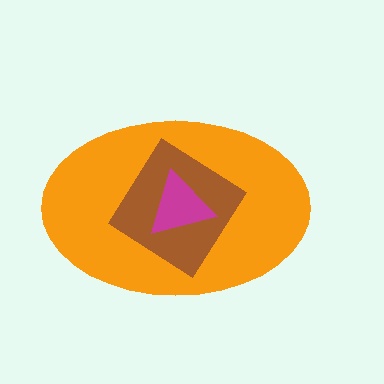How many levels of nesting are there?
3.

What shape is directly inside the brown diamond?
The magenta triangle.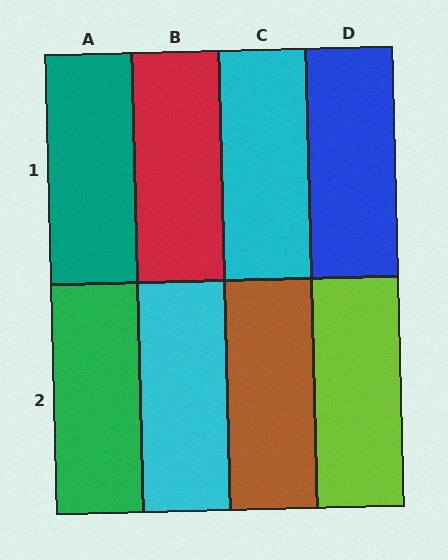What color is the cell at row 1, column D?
Blue.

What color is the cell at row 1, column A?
Teal.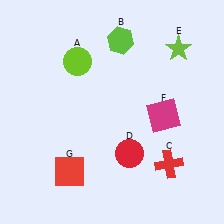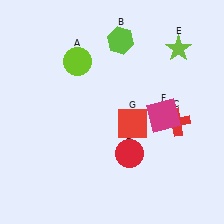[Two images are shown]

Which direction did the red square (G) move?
The red square (G) moved right.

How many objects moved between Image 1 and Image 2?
2 objects moved between the two images.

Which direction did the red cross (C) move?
The red cross (C) moved up.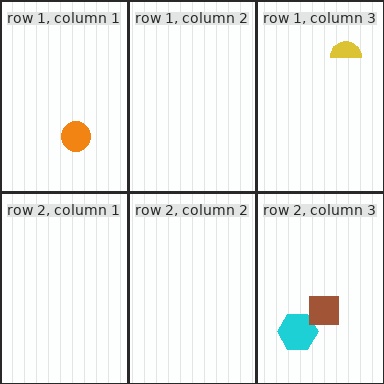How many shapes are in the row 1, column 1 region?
1.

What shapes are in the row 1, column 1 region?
The orange circle.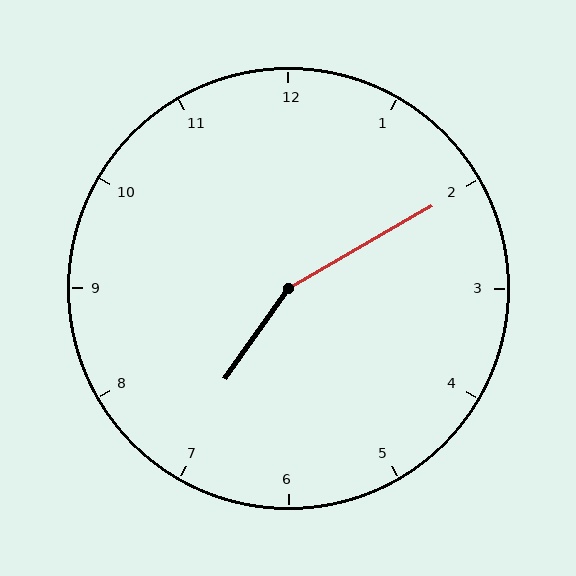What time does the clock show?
7:10.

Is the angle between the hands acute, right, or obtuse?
It is obtuse.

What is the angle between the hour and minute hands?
Approximately 155 degrees.